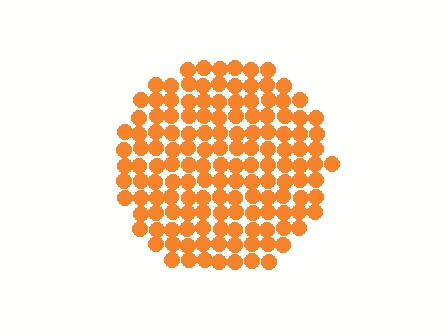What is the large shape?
The large shape is a circle.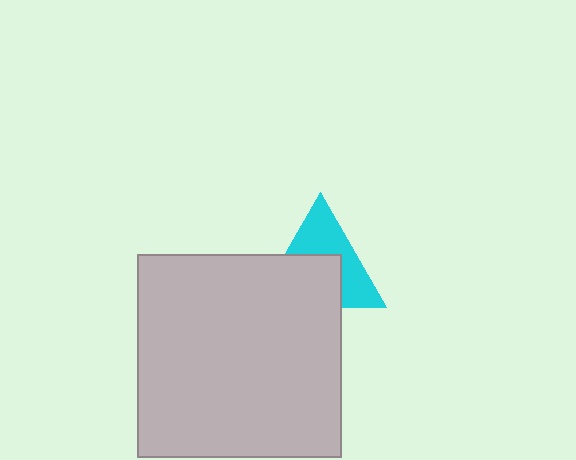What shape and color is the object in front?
The object in front is a light gray square.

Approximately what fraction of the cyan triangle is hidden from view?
Roughly 50% of the cyan triangle is hidden behind the light gray square.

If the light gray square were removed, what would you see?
You would see the complete cyan triangle.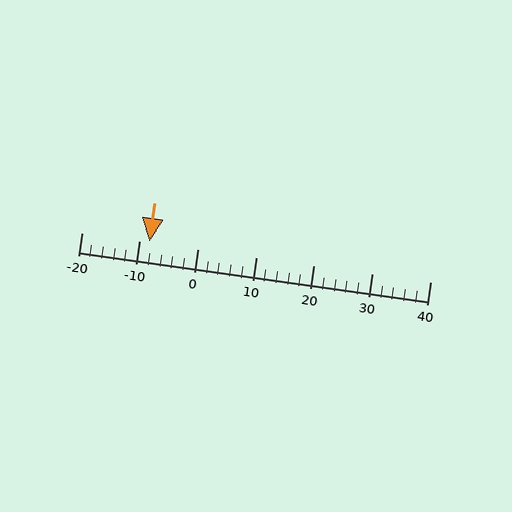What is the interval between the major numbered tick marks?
The major tick marks are spaced 10 units apart.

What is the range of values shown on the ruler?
The ruler shows values from -20 to 40.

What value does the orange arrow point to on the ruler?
The orange arrow points to approximately -8.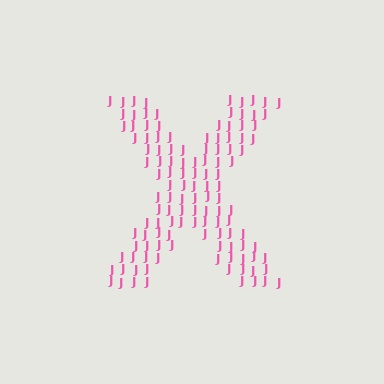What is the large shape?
The large shape is the letter X.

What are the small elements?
The small elements are letter J's.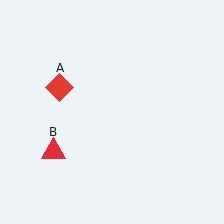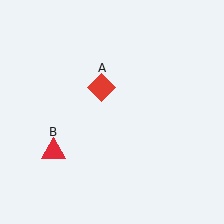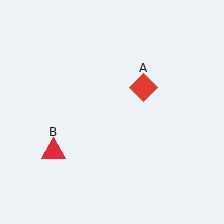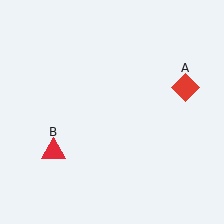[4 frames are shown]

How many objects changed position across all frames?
1 object changed position: red diamond (object A).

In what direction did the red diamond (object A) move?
The red diamond (object A) moved right.